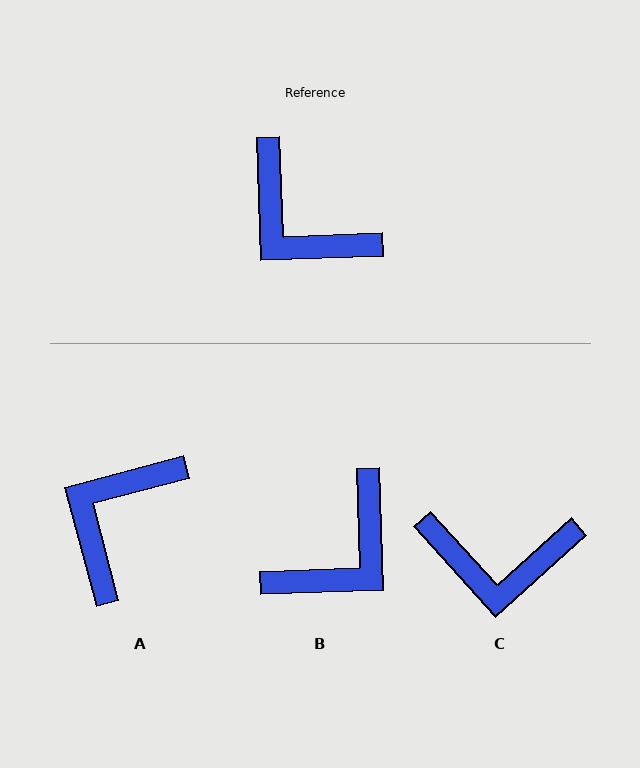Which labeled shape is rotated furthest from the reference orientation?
B, about 90 degrees away.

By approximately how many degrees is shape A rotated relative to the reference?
Approximately 77 degrees clockwise.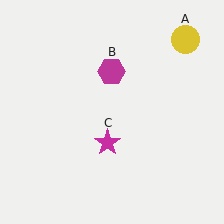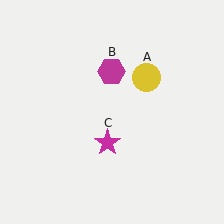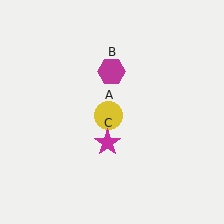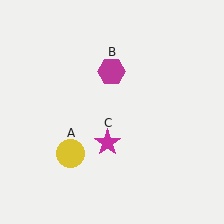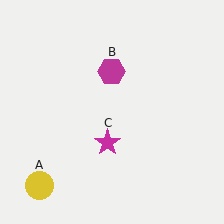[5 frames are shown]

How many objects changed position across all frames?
1 object changed position: yellow circle (object A).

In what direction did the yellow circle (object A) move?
The yellow circle (object A) moved down and to the left.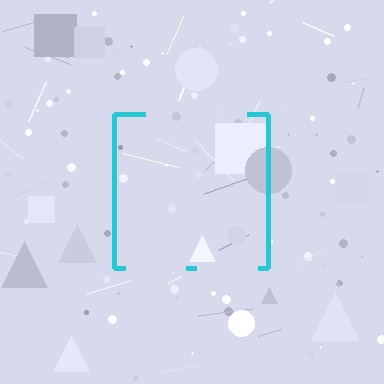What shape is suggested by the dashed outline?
The dashed outline suggests a square.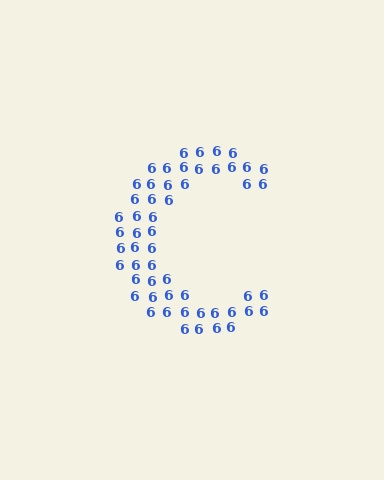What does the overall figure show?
The overall figure shows the letter C.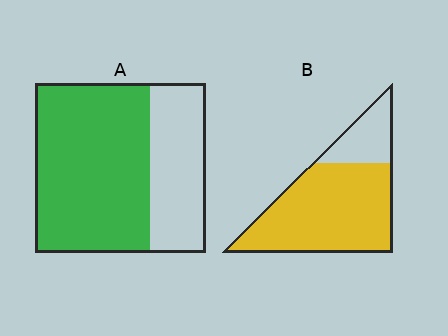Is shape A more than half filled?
Yes.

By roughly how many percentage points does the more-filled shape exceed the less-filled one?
By roughly 10 percentage points (B over A).